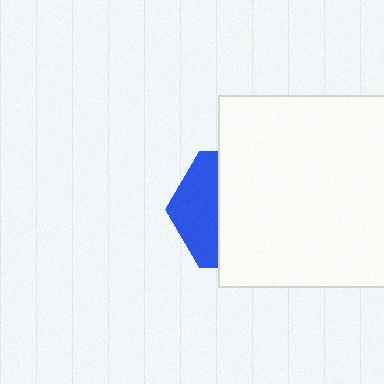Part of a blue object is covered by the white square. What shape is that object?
It is a hexagon.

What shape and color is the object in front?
The object in front is a white square.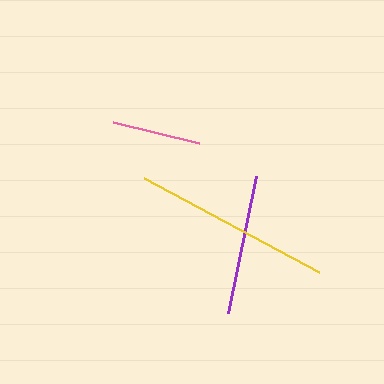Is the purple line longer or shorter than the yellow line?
The yellow line is longer than the purple line.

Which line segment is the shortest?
The pink line is the shortest at approximately 88 pixels.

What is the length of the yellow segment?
The yellow segment is approximately 199 pixels long.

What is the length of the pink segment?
The pink segment is approximately 88 pixels long.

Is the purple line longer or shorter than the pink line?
The purple line is longer than the pink line.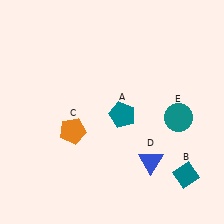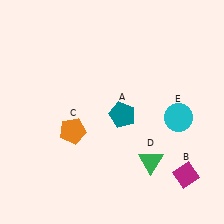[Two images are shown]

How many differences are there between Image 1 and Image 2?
There are 3 differences between the two images.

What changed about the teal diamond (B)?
In Image 1, B is teal. In Image 2, it changed to magenta.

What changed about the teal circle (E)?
In Image 1, E is teal. In Image 2, it changed to cyan.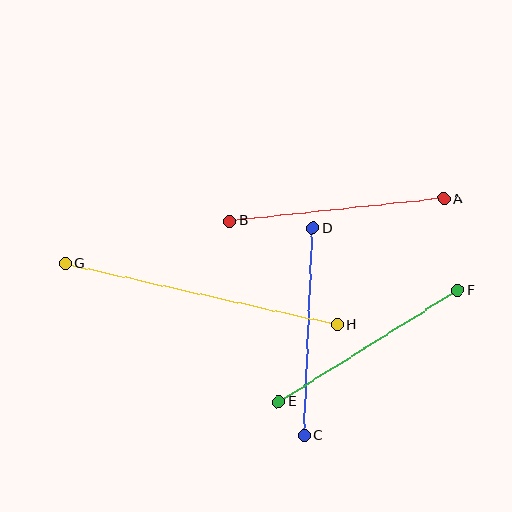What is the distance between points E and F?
The distance is approximately 211 pixels.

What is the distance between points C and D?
The distance is approximately 208 pixels.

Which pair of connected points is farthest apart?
Points G and H are farthest apart.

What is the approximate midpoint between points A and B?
The midpoint is at approximately (337, 210) pixels.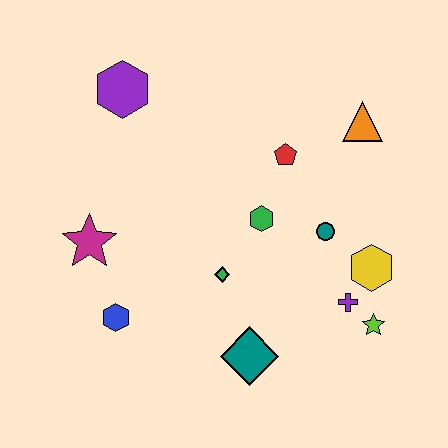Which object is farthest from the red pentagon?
The blue hexagon is farthest from the red pentagon.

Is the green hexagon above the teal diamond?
Yes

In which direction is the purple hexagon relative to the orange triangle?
The purple hexagon is to the left of the orange triangle.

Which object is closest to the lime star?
The purple cross is closest to the lime star.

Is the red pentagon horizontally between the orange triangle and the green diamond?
Yes